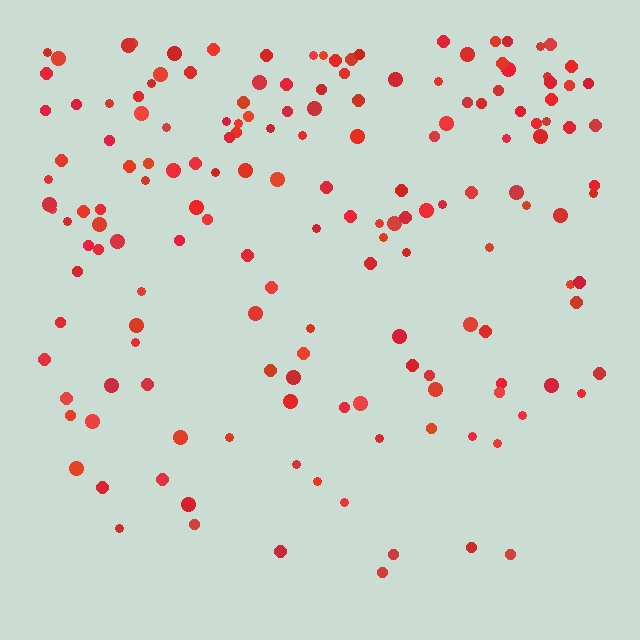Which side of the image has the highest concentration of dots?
The top.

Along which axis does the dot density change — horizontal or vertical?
Vertical.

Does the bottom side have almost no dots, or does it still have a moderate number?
Still a moderate number, just noticeably fewer than the top.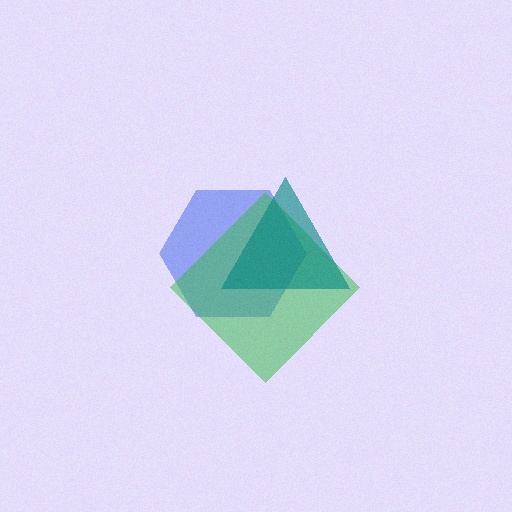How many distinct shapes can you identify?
There are 3 distinct shapes: a blue hexagon, a green diamond, a teal triangle.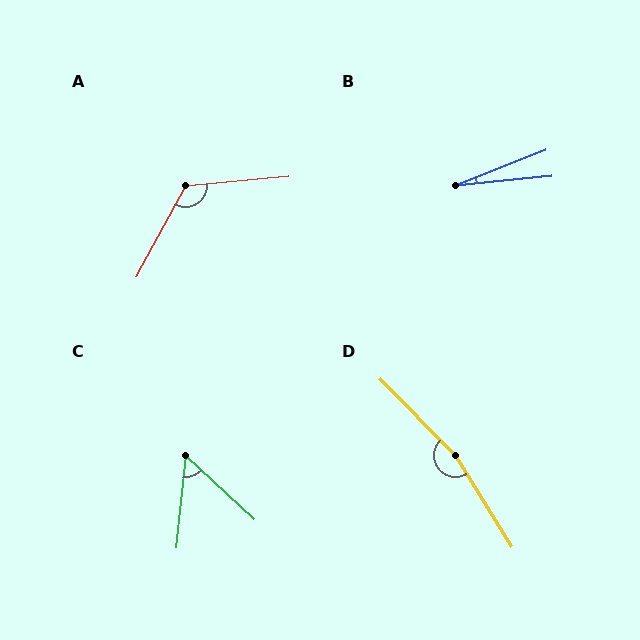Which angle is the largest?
D, at approximately 167 degrees.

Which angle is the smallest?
B, at approximately 16 degrees.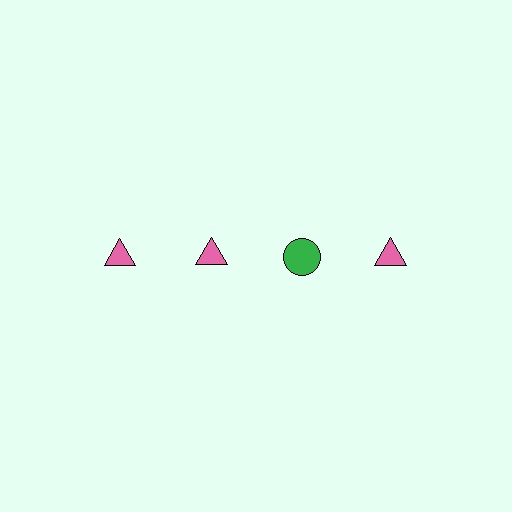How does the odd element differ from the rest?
It differs in both color (green instead of pink) and shape (circle instead of triangle).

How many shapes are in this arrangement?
There are 4 shapes arranged in a grid pattern.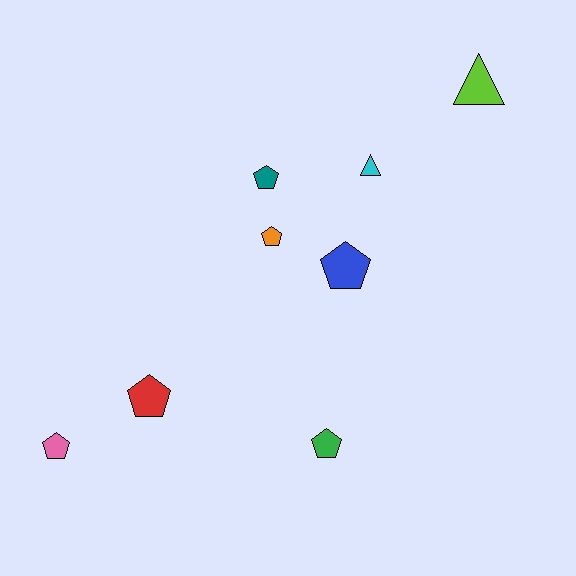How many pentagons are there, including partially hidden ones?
There are 6 pentagons.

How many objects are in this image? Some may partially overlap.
There are 8 objects.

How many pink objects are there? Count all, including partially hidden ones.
There is 1 pink object.